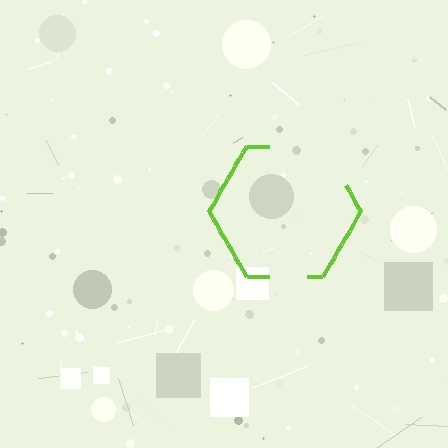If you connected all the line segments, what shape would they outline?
They would outline a hexagon.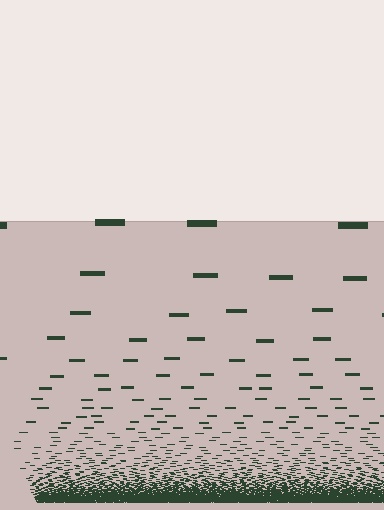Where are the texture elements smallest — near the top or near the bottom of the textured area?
Near the bottom.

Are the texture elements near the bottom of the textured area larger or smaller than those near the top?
Smaller. The gradient is inverted — elements near the bottom are smaller and denser.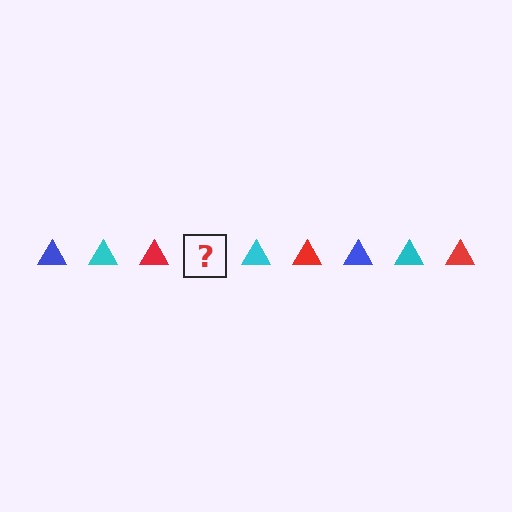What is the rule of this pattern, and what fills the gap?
The rule is that the pattern cycles through blue, cyan, red triangles. The gap should be filled with a blue triangle.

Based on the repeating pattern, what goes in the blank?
The blank should be a blue triangle.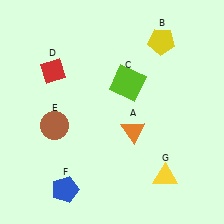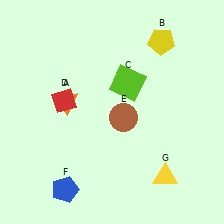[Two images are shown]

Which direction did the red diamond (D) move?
The red diamond (D) moved down.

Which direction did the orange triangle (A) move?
The orange triangle (A) moved left.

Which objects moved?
The objects that moved are: the orange triangle (A), the red diamond (D), the brown circle (E).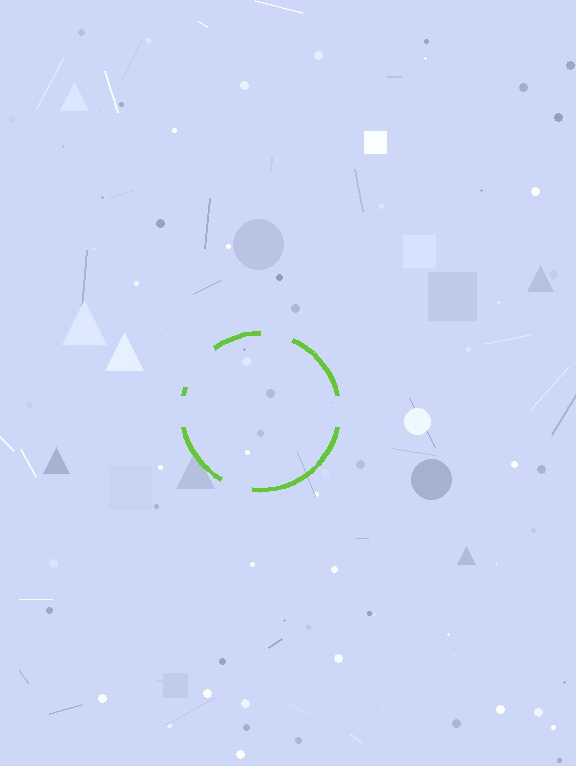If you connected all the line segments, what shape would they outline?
They would outline a circle.